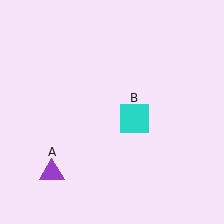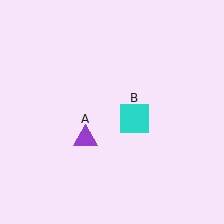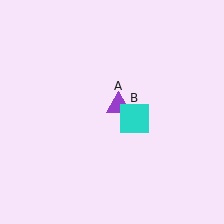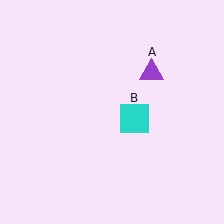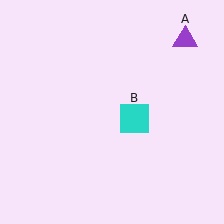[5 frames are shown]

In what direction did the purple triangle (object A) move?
The purple triangle (object A) moved up and to the right.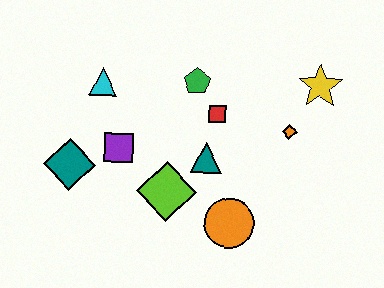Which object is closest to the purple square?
The teal diamond is closest to the purple square.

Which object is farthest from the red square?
The teal diamond is farthest from the red square.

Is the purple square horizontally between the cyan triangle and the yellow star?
Yes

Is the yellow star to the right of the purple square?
Yes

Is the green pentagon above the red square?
Yes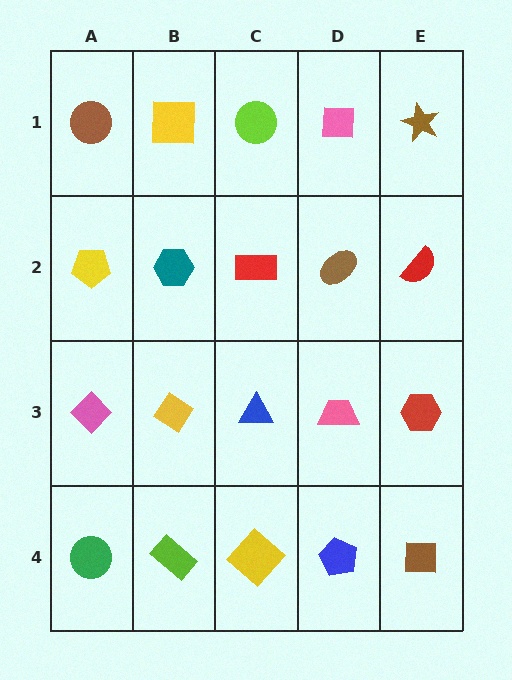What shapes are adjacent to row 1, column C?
A red rectangle (row 2, column C), a yellow square (row 1, column B), a pink square (row 1, column D).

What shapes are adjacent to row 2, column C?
A lime circle (row 1, column C), a blue triangle (row 3, column C), a teal hexagon (row 2, column B), a brown ellipse (row 2, column D).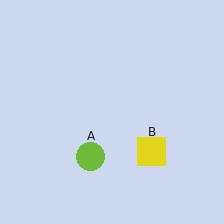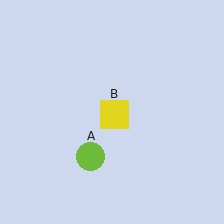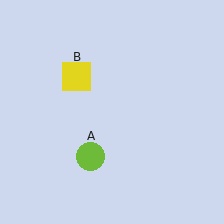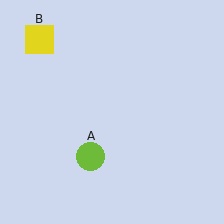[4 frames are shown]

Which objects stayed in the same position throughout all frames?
Lime circle (object A) remained stationary.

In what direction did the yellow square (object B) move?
The yellow square (object B) moved up and to the left.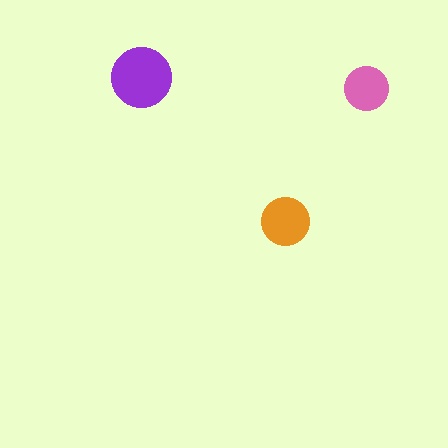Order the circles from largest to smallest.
the purple one, the orange one, the pink one.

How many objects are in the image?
There are 3 objects in the image.